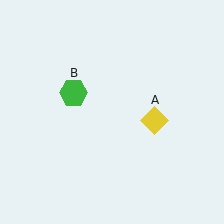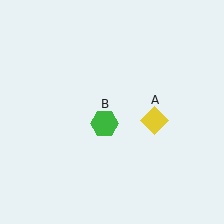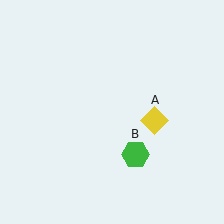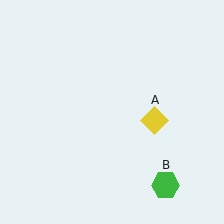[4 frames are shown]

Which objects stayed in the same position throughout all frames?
Yellow diamond (object A) remained stationary.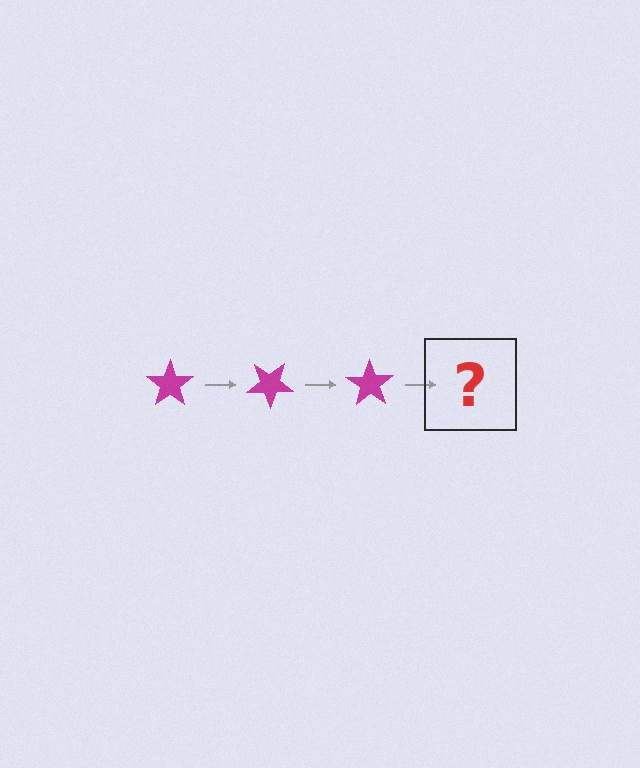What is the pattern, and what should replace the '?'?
The pattern is that the star rotates 35 degrees each step. The '?' should be a magenta star rotated 105 degrees.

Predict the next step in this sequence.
The next step is a magenta star rotated 105 degrees.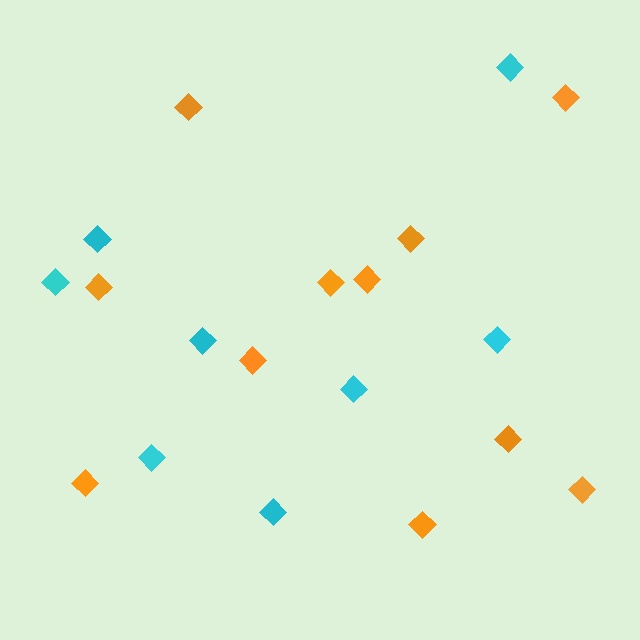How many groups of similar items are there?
There are 2 groups: one group of cyan diamonds (8) and one group of orange diamonds (11).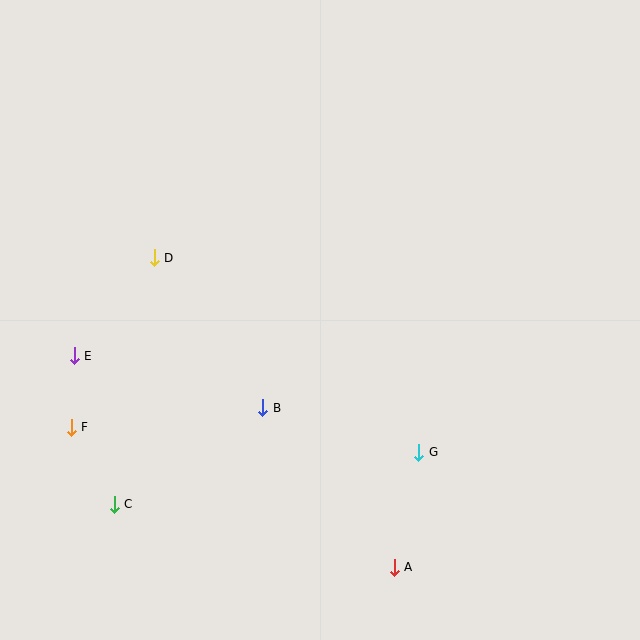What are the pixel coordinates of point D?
Point D is at (154, 258).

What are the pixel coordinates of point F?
Point F is at (71, 427).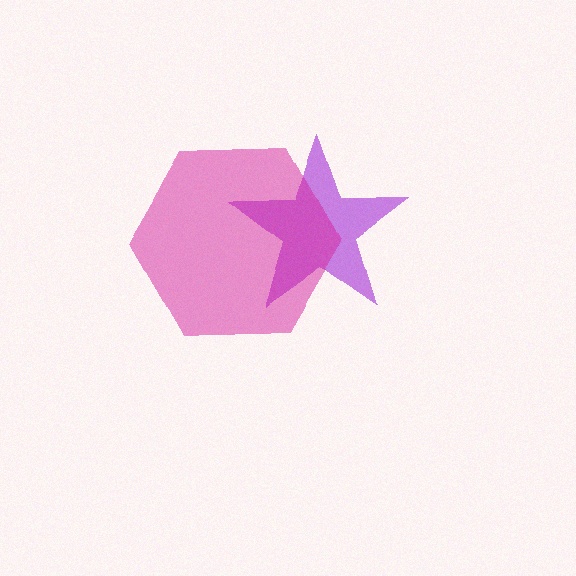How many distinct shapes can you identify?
There are 2 distinct shapes: a purple star, a magenta hexagon.